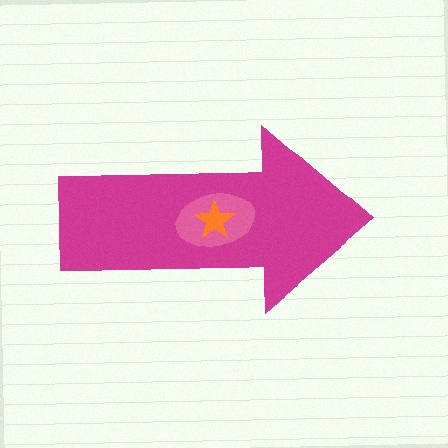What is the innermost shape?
The orange star.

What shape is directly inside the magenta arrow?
The pink ellipse.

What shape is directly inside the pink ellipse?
The orange star.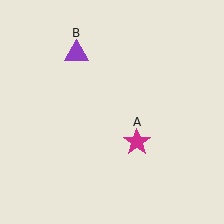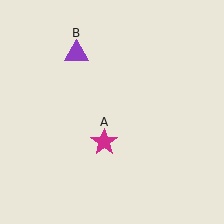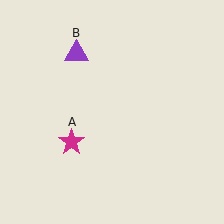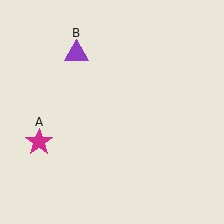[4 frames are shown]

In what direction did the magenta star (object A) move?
The magenta star (object A) moved left.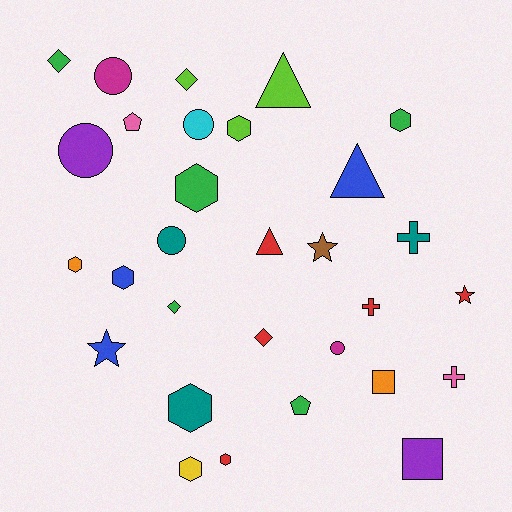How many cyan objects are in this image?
There is 1 cyan object.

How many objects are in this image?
There are 30 objects.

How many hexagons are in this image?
There are 8 hexagons.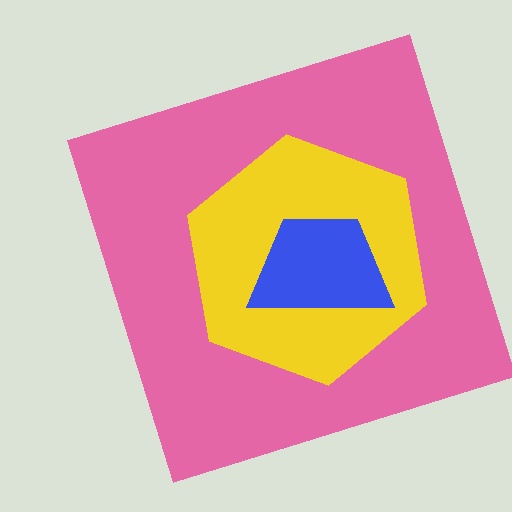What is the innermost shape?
The blue trapezoid.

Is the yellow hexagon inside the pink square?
Yes.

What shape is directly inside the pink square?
The yellow hexagon.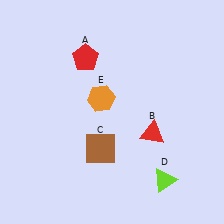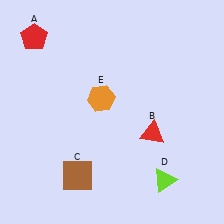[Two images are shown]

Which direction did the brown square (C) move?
The brown square (C) moved down.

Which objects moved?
The objects that moved are: the red pentagon (A), the brown square (C).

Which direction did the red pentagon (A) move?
The red pentagon (A) moved left.